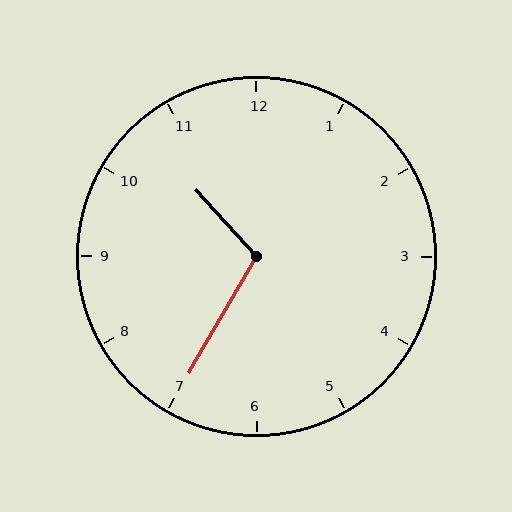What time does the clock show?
10:35.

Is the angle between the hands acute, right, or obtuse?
It is obtuse.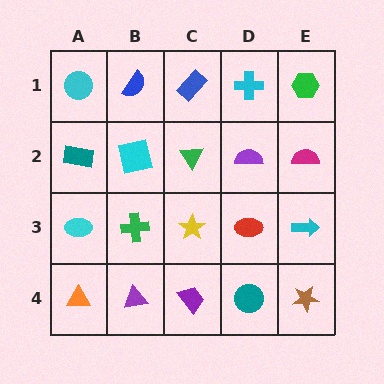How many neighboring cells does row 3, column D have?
4.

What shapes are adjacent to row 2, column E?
A green hexagon (row 1, column E), a cyan arrow (row 3, column E), a purple semicircle (row 2, column D).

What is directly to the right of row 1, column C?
A cyan cross.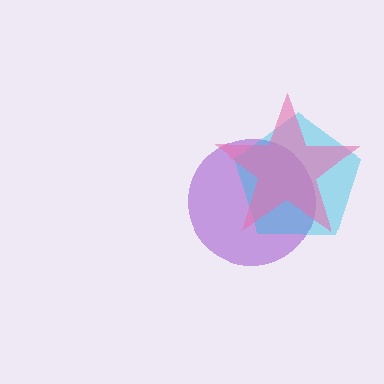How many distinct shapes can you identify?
There are 3 distinct shapes: a purple circle, a cyan pentagon, a pink star.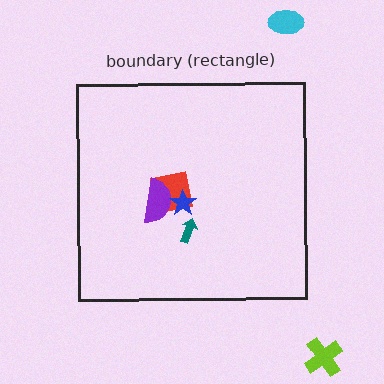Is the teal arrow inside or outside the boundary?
Inside.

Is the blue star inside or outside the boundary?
Inside.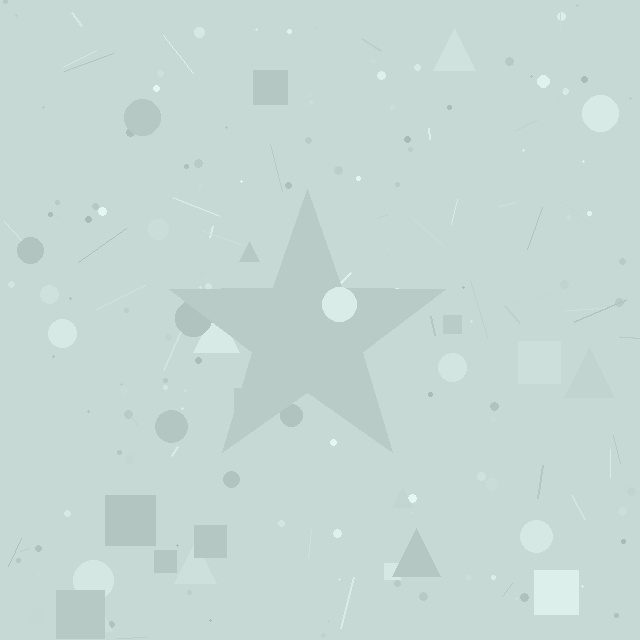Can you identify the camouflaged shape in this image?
The camouflaged shape is a star.